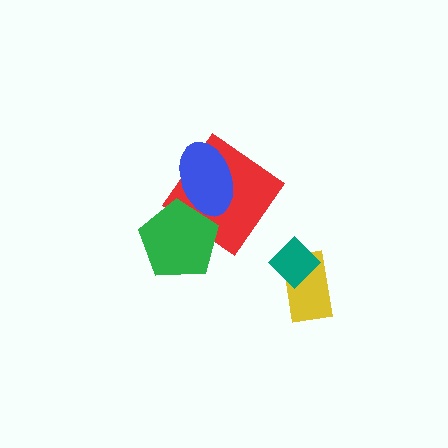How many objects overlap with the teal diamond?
1 object overlaps with the teal diamond.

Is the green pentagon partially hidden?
Yes, it is partially covered by another shape.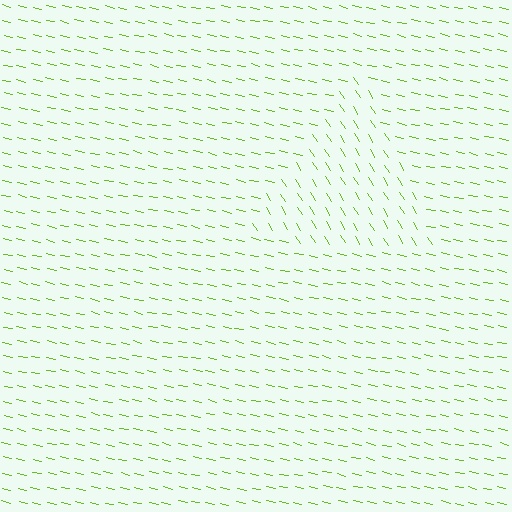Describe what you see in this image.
The image is filled with small lime line segments. A triangle region in the image has lines oriented differently from the surrounding lines, creating a visible texture boundary.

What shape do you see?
I see a triangle.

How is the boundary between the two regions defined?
The boundary is defined purely by a change in line orientation (approximately 45 degrees difference). All lines are the same color and thickness.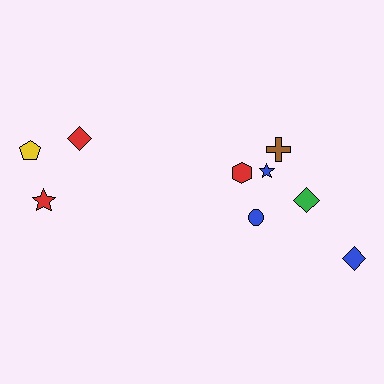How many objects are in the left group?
There are 3 objects.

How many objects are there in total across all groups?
There are 9 objects.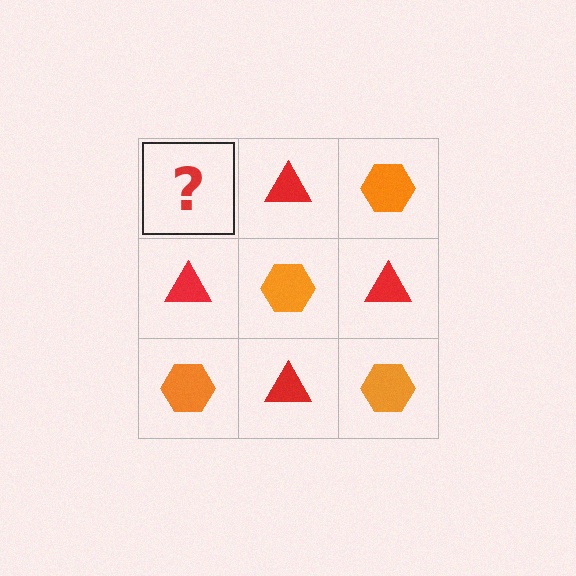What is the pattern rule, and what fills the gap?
The rule is that it alternates orange hexagon and red triangle in a checkerboard pattern. The gap should be filled with an orange hexagon.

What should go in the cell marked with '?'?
The missing cell should contain an orange hexagon.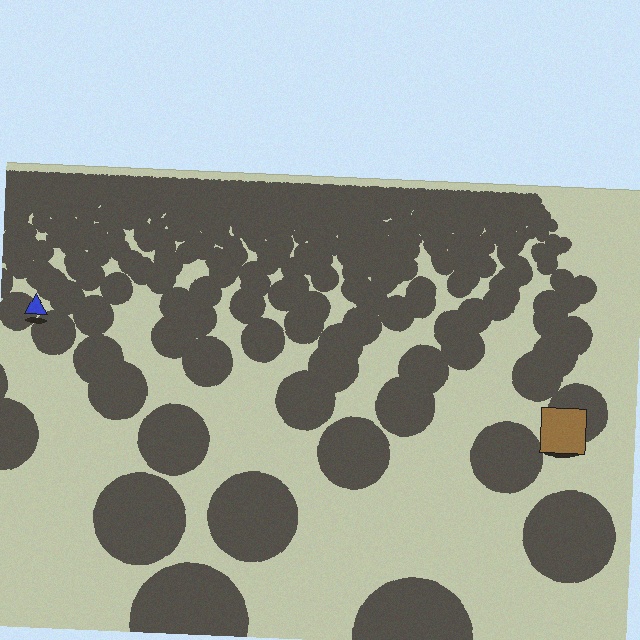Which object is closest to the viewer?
The brown square is closest. The texture marks near it are larger and more spread out.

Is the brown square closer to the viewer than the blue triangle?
Yes. The brown square is closer — you can tell from the texture gradient: the ground texture is coarser near it.